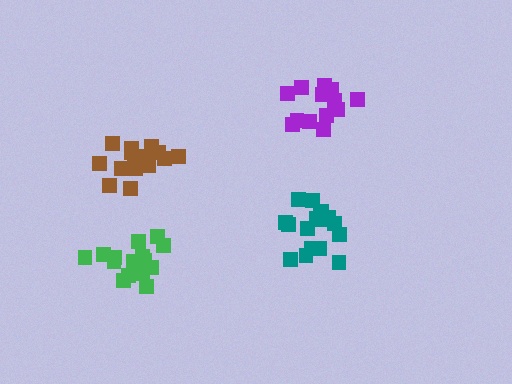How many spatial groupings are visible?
There are 4 spatial groupings.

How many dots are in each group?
Group 1: 13 dots, Group 2: 18 dots, Group 3: 18 dots, Group 4: 16 dots (65 total).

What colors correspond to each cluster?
The clusters are colored: purple, brown, teal, green.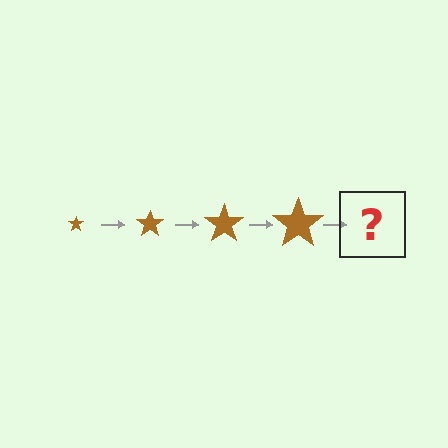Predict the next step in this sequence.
The next step is a brown star, larger than the previous one.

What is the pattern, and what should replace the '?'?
The pattern is that the star gets progressively larger each step. The '?' should be a brown star, larger than the previous one.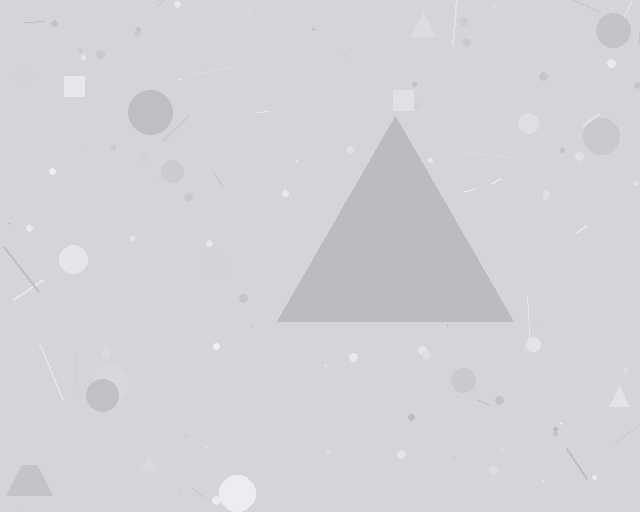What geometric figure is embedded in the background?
A triangle is embedded in the background.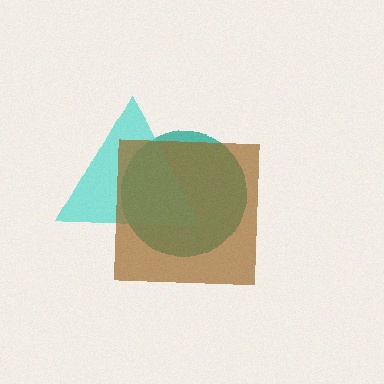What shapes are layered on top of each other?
The layered shapes are: a teal circle, a cyan triangle, a brown square.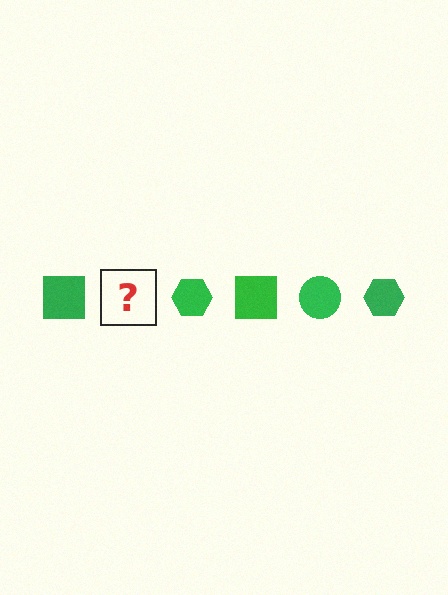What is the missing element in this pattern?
The missing element is a green circle.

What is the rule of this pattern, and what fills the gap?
The rule is that the pattern cycles through square, circle, hexagon shapes in green. The gap should be filled with a green circle.